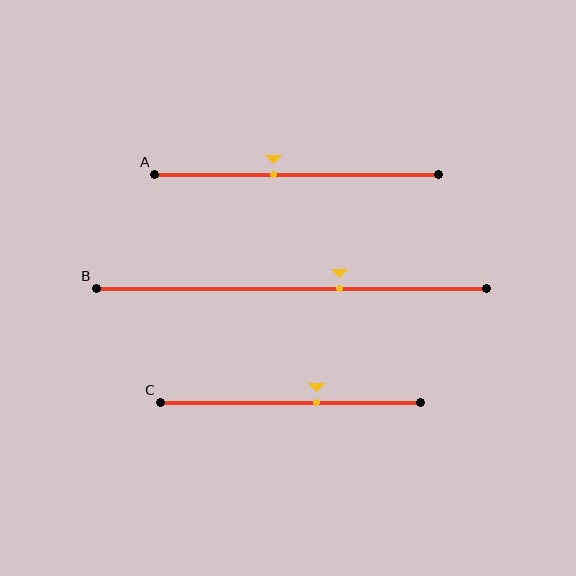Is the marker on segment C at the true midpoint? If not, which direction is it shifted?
No, the marker on segment C is shifted to the right by about 10% of the segment length.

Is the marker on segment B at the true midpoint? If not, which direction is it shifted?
No, the marker on segment B is shifted to the right by about 12% of the segment length.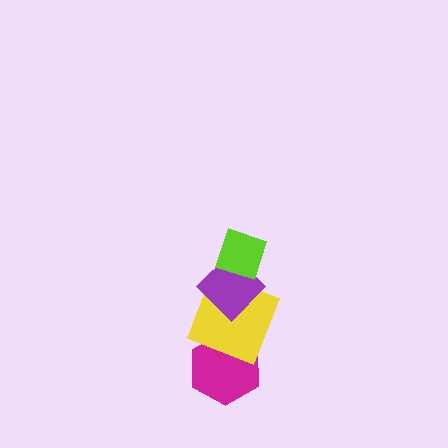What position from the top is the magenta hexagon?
The magenta hexagon is 4th from the top.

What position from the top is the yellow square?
The yellow square is 3rd from the top.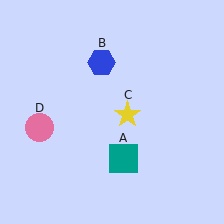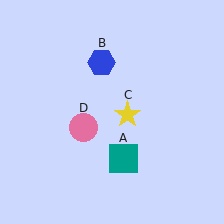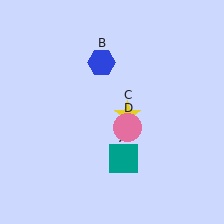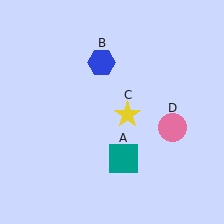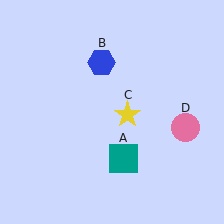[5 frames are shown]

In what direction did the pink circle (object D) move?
The pink circle (object D) moved right.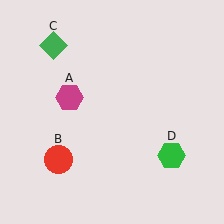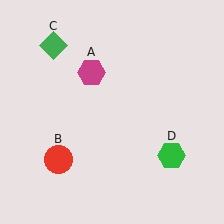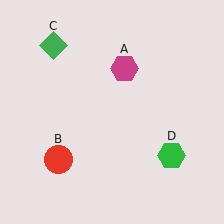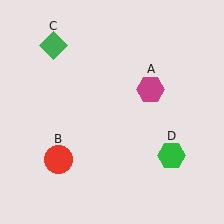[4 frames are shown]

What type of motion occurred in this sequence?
The magenta hexagon (object A) rotated clockwise around the center of the scene.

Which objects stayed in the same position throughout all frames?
Red circle (object B) and green diamond (object C) and green hexagon (object D) remained stationary.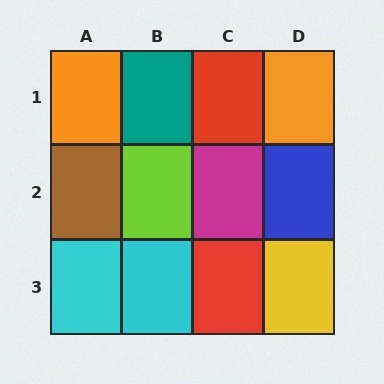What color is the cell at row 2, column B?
Lime.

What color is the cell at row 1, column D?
Orange.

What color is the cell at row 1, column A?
Orange.